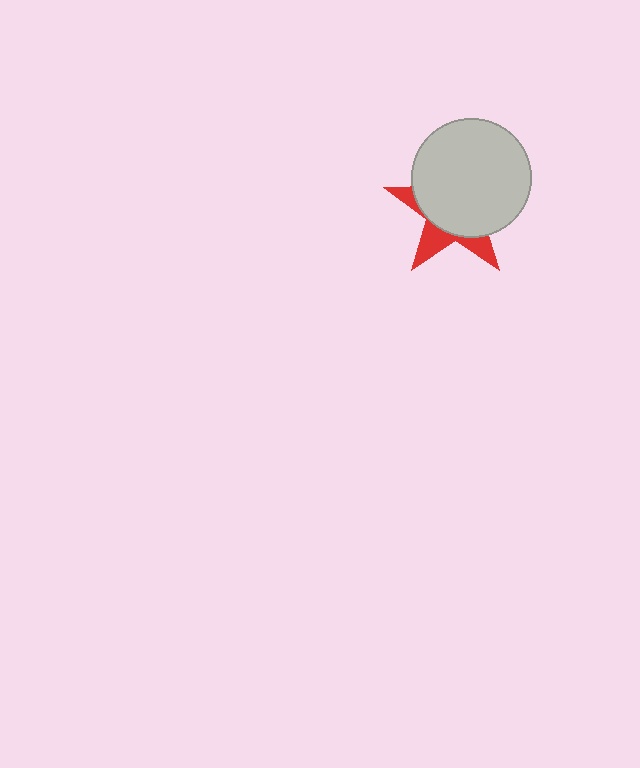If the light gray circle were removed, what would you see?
You would see the complete red star.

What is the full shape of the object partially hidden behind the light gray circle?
The partially hidden object is a red star.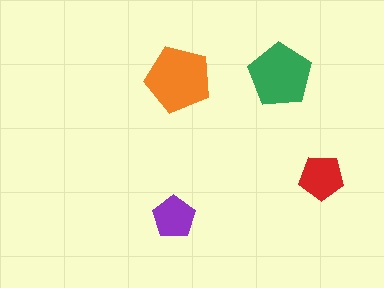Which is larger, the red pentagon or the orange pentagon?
The orange one.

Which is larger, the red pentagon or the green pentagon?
The green one.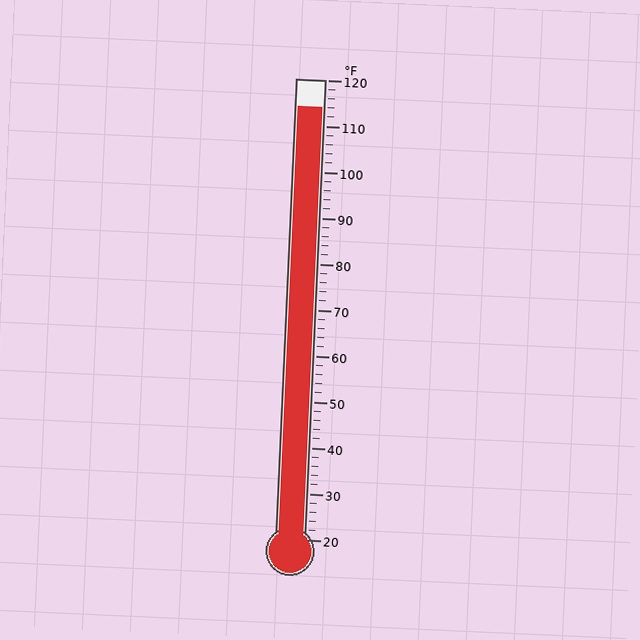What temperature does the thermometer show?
The thermometer shows approximately 114°F.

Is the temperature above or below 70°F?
The temperature is above 70°F.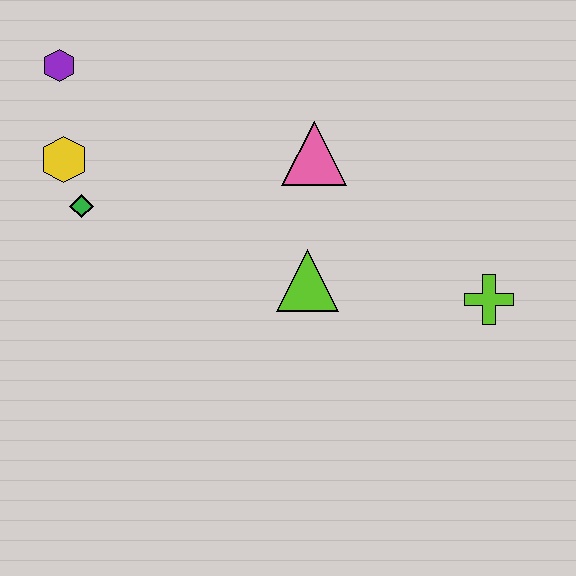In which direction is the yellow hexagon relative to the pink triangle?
The yellow hexagon is to the left of the pink triangle.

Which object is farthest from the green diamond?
The lime cross is farthest from the green diamond.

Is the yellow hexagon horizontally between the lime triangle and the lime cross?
No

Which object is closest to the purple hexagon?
The yellow hexagon is closest to the purple hexagon.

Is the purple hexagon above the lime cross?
Yes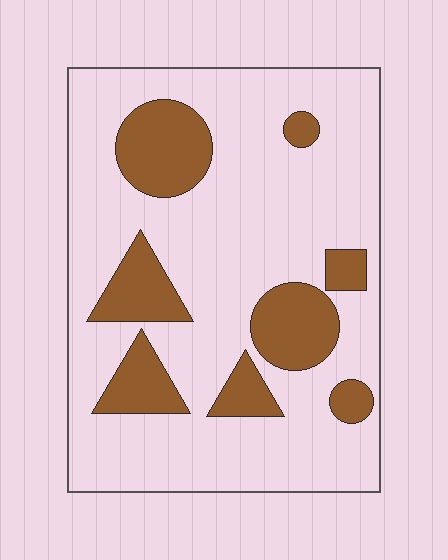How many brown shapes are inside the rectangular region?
8.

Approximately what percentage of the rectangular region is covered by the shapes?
Approximately 25%.